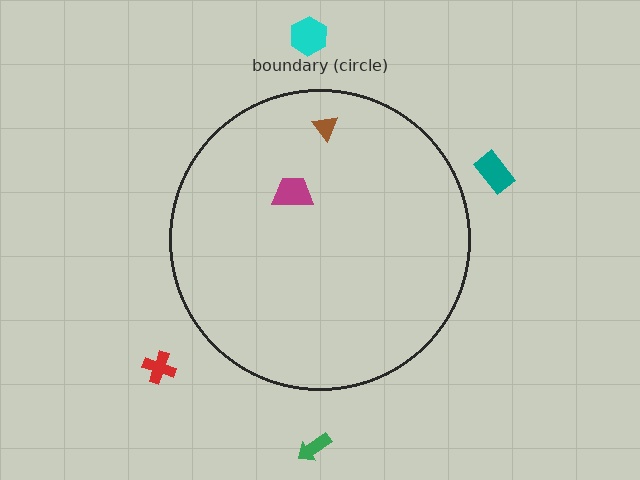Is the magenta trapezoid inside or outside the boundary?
Inside.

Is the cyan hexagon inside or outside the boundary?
Outside.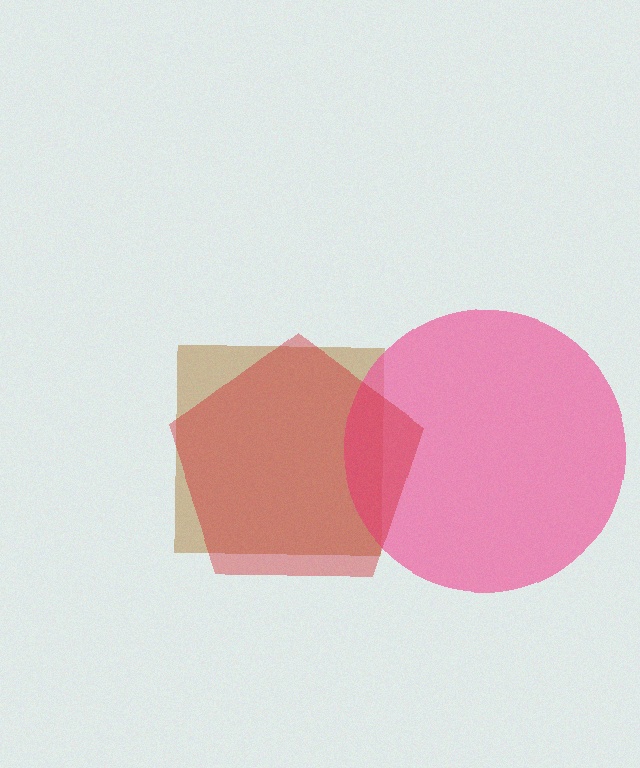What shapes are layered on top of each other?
The layered shapes are: a brown square, a pink circle, a red pentagon.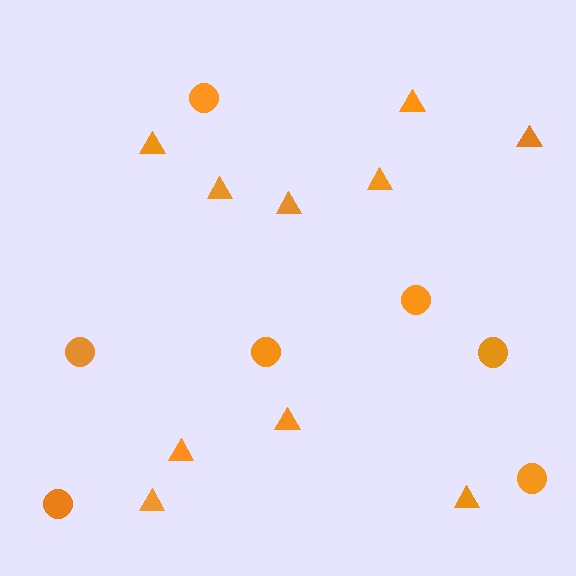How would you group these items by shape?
There are 2 groups: one group of circles (7) and one group of triangles (10).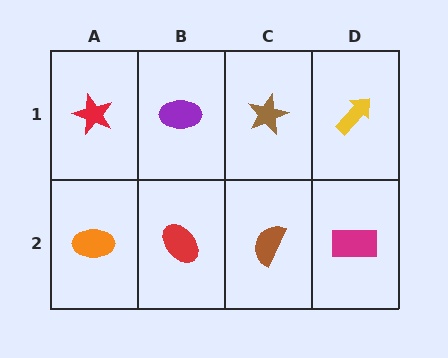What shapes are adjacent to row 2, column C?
A brown star (row 1, column C), a red ellipse (row 2, column B), a magenta rectangle (row 2, column D).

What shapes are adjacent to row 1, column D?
A magenta rectangle (row 2, column D), a brown star (row 1, column C).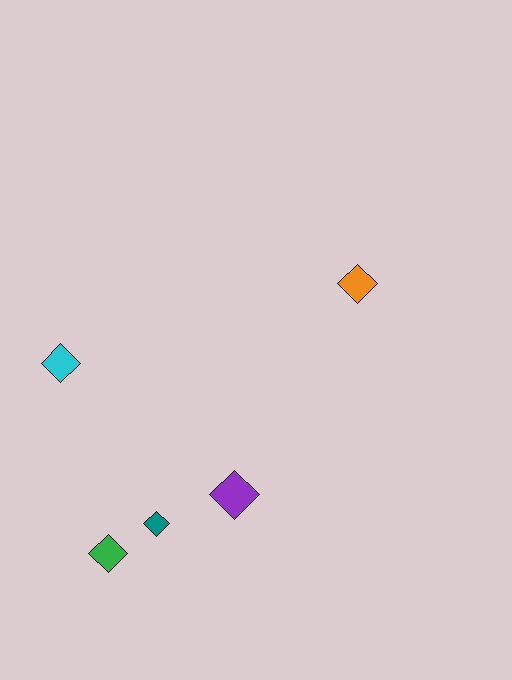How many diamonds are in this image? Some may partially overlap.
There are 5 diamonds.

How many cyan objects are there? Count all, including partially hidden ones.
There is 1 cyan object.